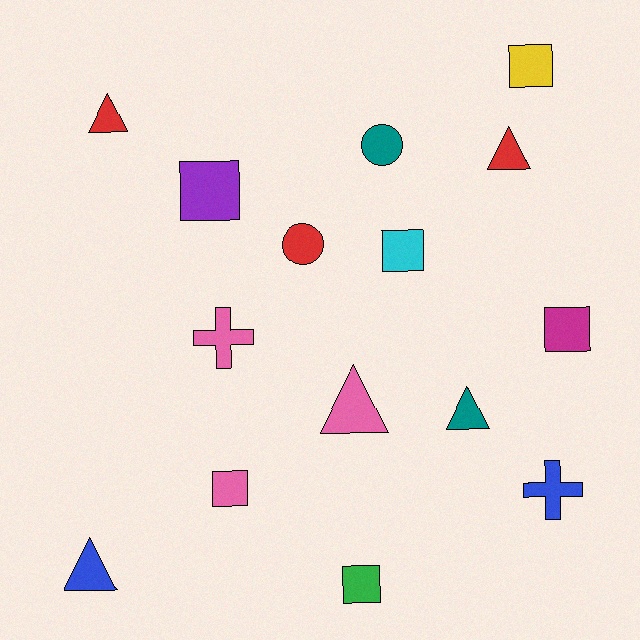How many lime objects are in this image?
There are no lime objects.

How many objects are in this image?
There are 15 objects.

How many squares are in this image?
There are 6 squares.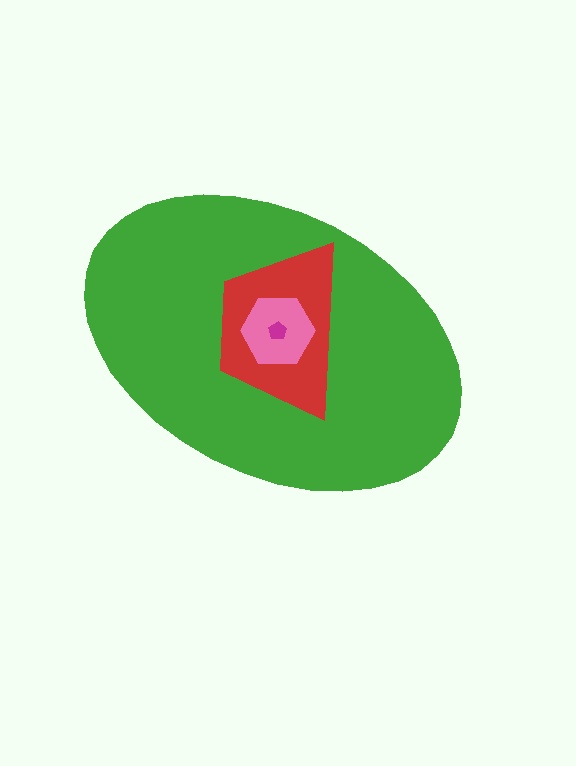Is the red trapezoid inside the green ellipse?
Yes.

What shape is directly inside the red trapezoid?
The pink hexagon.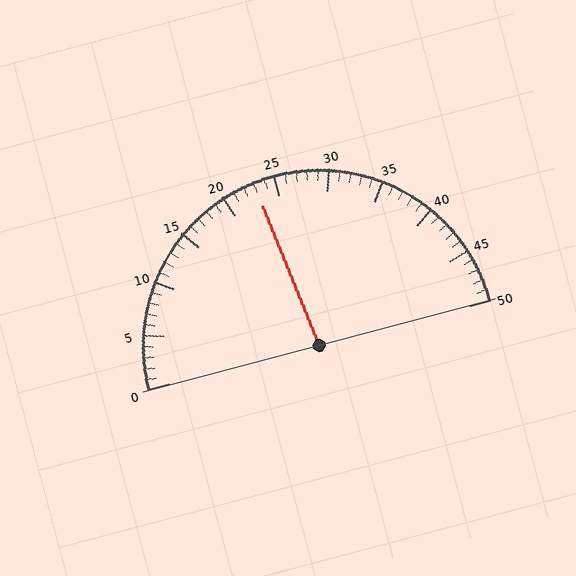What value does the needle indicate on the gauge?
The needle indicates approximately 23.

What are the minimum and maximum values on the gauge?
The gauge ranges from 0 to 50.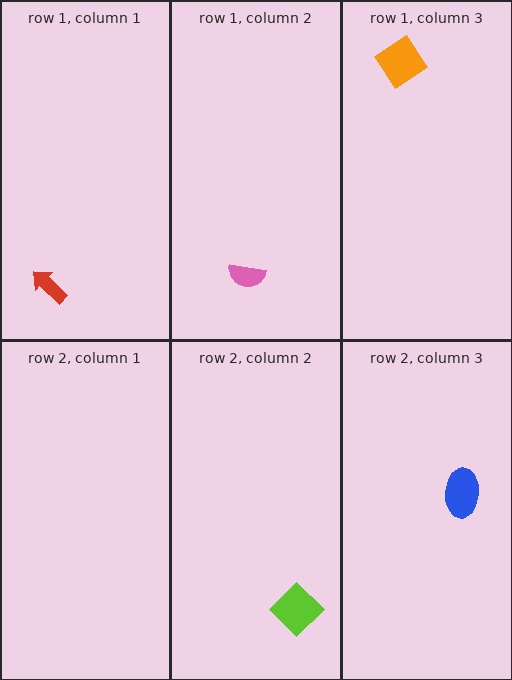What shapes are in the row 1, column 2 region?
The pink semicircle.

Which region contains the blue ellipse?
The row 2, column 3 region.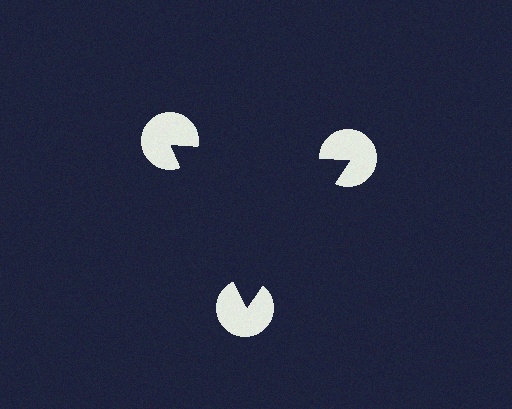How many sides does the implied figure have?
3 sides.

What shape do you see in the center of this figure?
An illusory triangle — its edges are inferred from the aligned wedge cuts in the pac-man discs, not physically drawn.